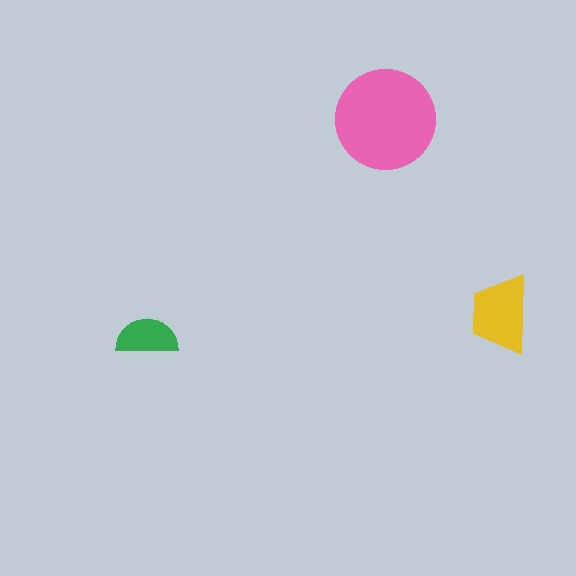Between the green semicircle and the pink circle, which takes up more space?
The pink circle.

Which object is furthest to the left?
The green semicircle is leftmost.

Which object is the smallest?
The green semicircle.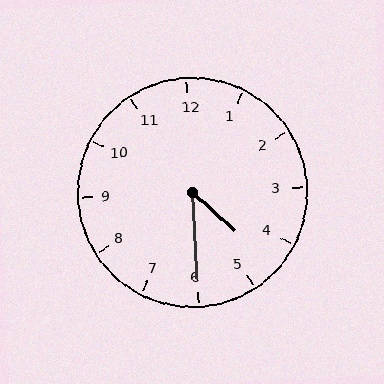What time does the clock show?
4:30.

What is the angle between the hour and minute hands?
Approximately 45 degrees.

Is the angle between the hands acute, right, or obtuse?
It is acute.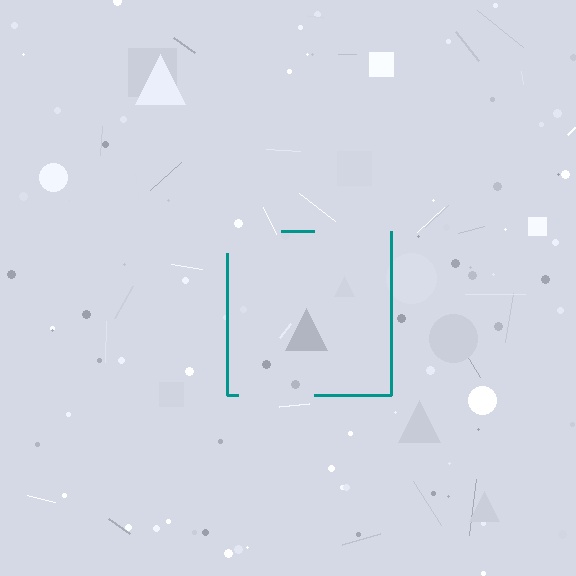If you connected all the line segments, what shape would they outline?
They would outline a square.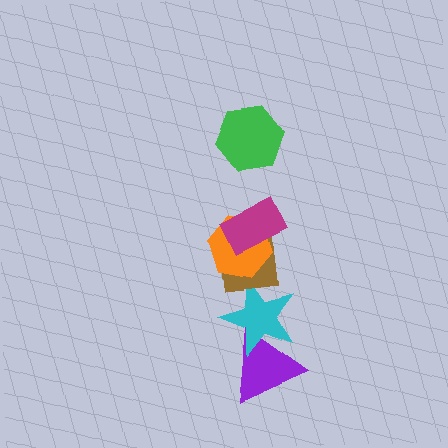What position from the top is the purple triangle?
The purple triangle is 6th from the top.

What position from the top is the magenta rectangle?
The magenta rectangle is 2nd from the top.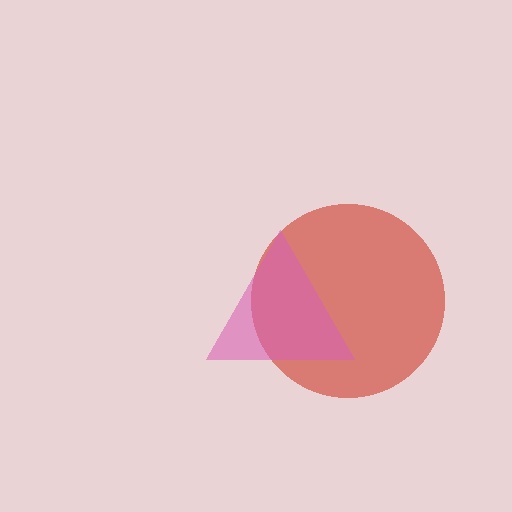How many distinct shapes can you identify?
There are 2 distinct shapes: a red circle, a pink triangle.